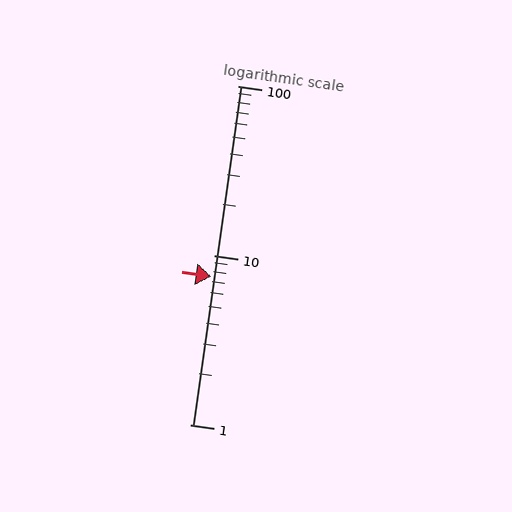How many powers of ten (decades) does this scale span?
The scale spans 2 decades, from 1 to 100.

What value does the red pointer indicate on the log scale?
The pointer indicates approximately 7.5.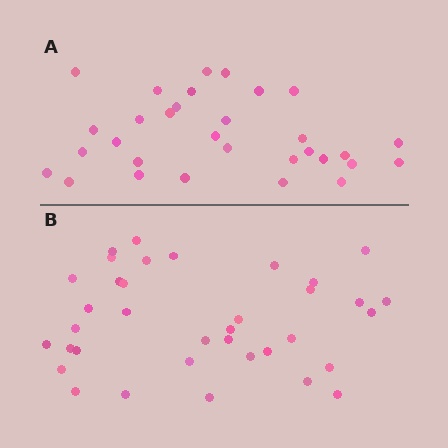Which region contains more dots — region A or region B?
Region B (the bottom region) has more dots.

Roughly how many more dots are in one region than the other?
Region B has about 5 more dots than region A.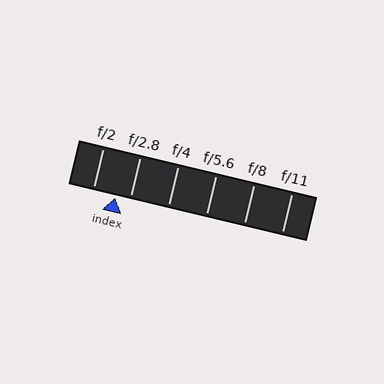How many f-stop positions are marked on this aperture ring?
There are 6 f-stop positions marked.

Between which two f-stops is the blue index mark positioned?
The index mark is between f/2 and f/2.8.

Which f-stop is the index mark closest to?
The index mark is closest to f/2.8.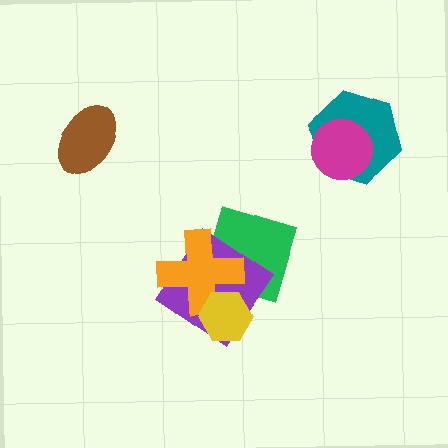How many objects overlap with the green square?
2 objects overlap with the green square.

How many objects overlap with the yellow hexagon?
2 objects overlap with the yellow hexagon.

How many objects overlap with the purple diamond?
3 objects overlap with the purple diamond.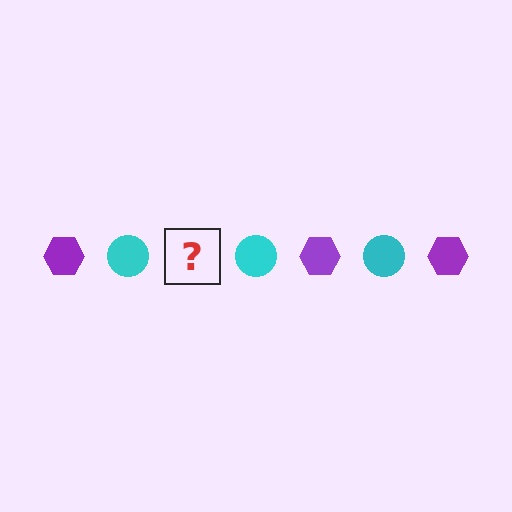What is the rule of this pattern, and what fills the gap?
The rule is that the pattern alternates between purple hexagon and cyan circle. The gap should be filled with a purple hexagon.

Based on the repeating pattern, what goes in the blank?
The blank should be a purple hexagon.